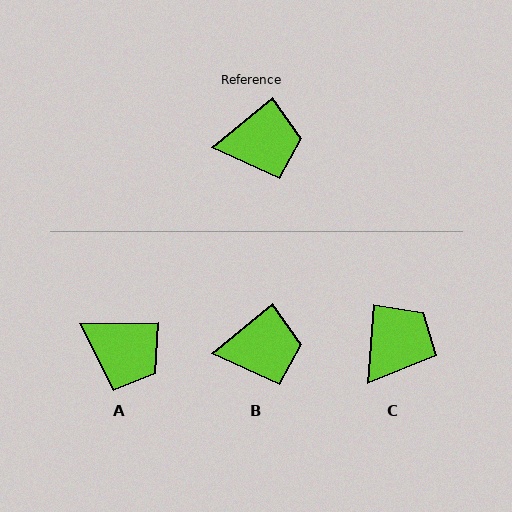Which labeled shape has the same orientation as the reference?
B.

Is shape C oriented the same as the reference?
No, it is off by about 46 degrees.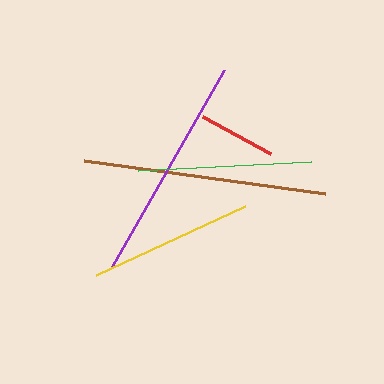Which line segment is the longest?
The brown line is the longest at approximately 243 pixels.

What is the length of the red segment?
The red segment is approximately 78 pixels long.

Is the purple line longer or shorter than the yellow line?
The purple line is longer than the yellow line.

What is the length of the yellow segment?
The yellow segment is approximately 164 pixels long.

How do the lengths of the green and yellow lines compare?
The green and yellow lines are approximately the same length.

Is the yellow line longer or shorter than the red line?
The yellow line is longer than the red line.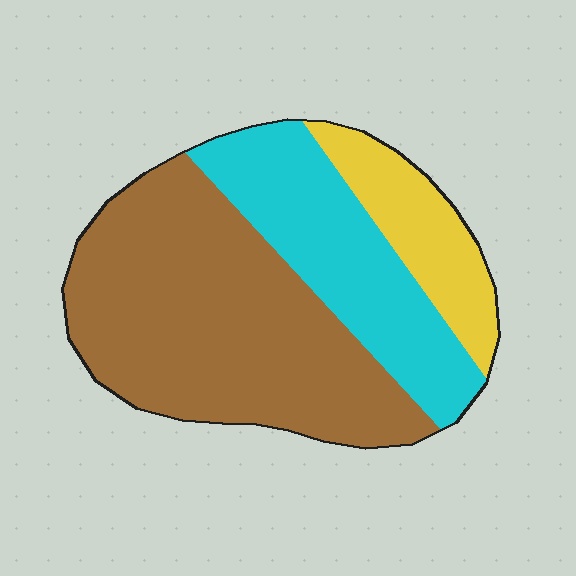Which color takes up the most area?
Brown, at roughly 55%.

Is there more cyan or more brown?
Brown.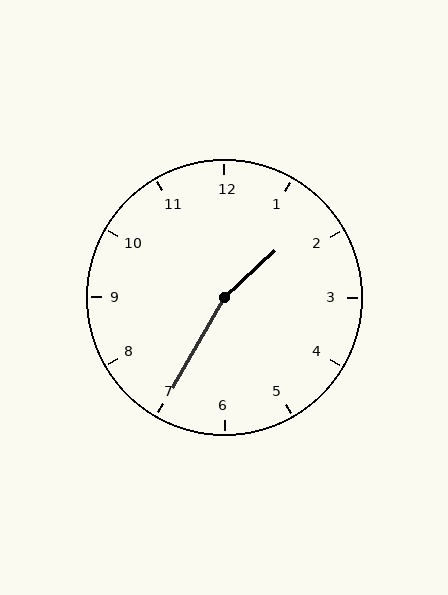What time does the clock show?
1:35.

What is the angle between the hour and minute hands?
Approximately 162 degrees.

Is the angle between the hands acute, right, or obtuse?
It is obtuse.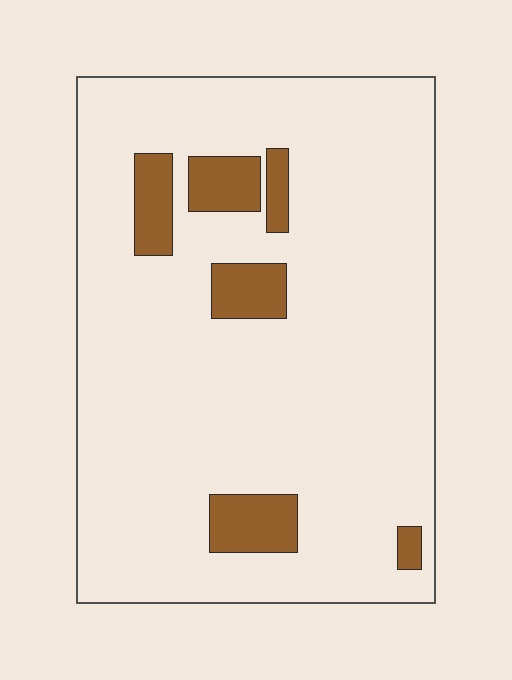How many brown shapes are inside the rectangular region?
6.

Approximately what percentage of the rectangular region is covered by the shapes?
Approximately 10%.